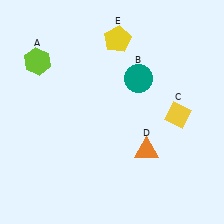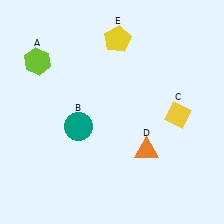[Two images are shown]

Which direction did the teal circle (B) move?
The teal circle (B) moved left.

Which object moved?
The teal circle (B) moved left.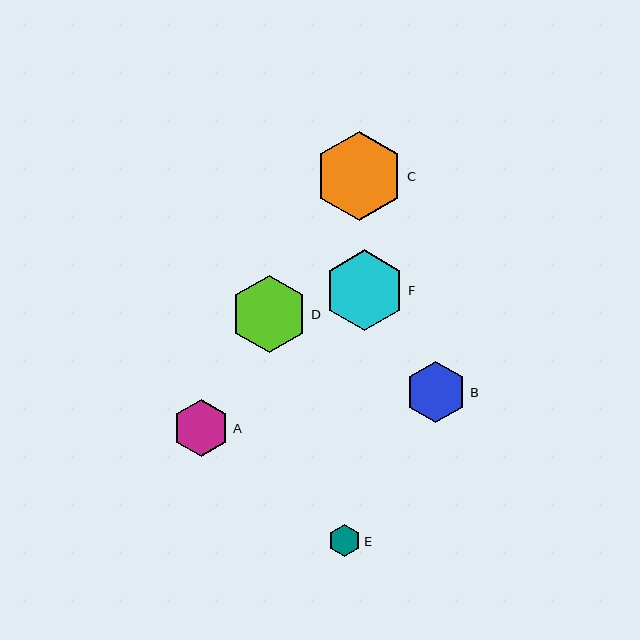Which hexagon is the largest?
Hexagon C is the largest with a size of approximately 89 pixels.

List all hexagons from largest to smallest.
From largest to smallest: C, F, D, B, A, E.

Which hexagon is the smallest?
Hexagon E is the smallest with a size of approximately 32 pixels.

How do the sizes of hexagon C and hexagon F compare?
Hexagon C and hexagon F are approximately the same size.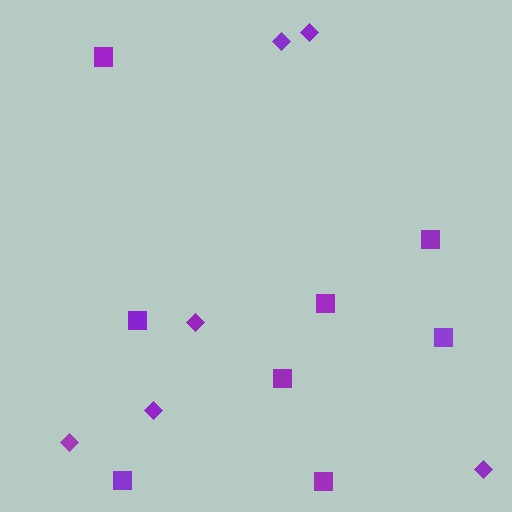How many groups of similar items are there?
There are 2 groups: one group of squares (8) and one group of diamonds (6).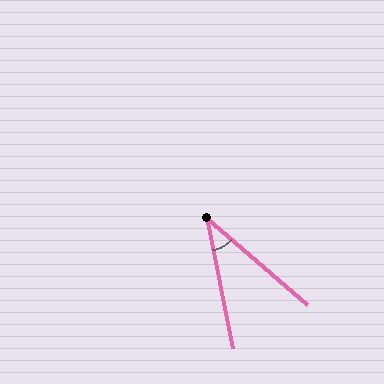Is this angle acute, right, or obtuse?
It is acute.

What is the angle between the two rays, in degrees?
Approximately 38 degrees.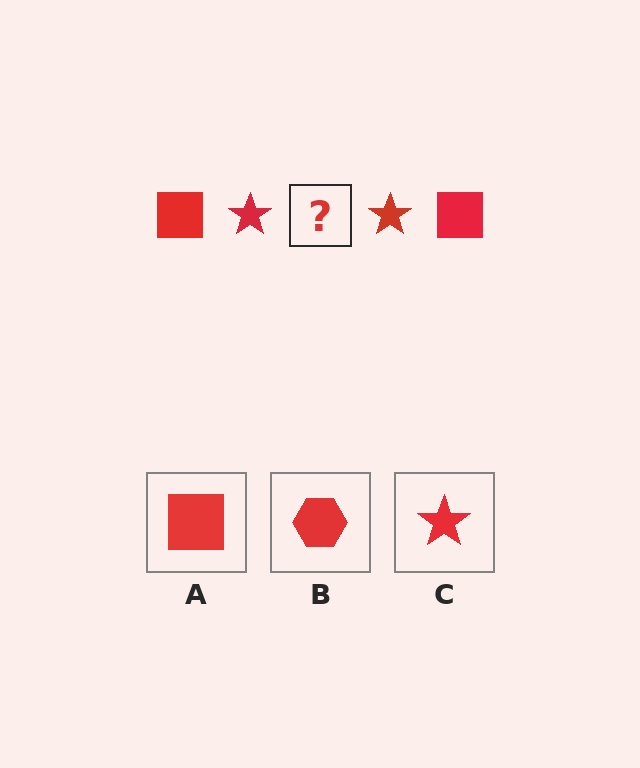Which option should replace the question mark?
Option A.